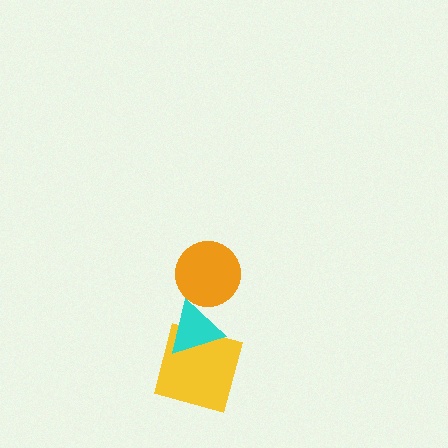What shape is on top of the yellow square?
The cyan triangle is on top of the yellow square.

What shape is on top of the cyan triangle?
The orange circle is on top of the cyan triangle.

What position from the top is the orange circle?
The orange circle is 1st from the top.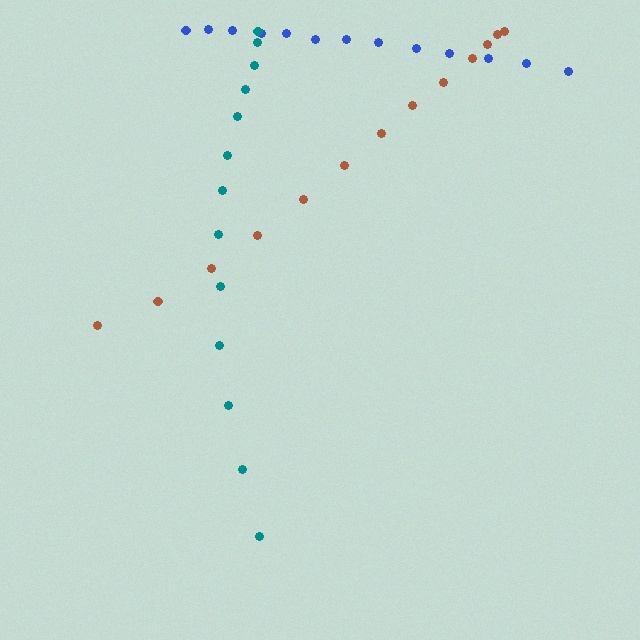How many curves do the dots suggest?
There are 3 distinct paths.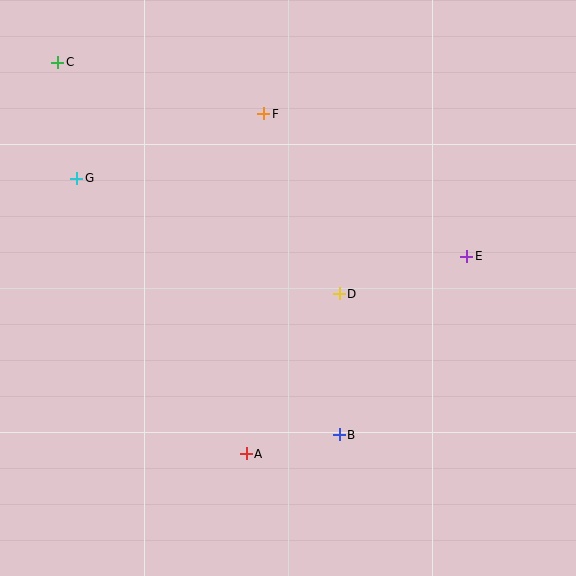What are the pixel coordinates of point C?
Point C is at (58, 62).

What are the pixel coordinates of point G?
Point G is at (77, 178).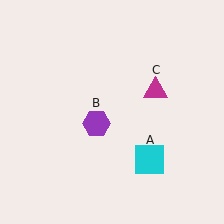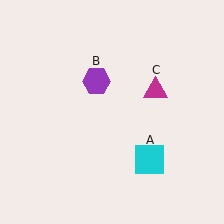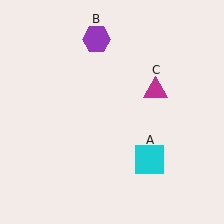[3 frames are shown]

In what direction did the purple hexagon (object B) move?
The purple hexagon (object B) moved up.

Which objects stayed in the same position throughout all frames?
Cyan square (object A) and magenta triangle (object C) remained stationary.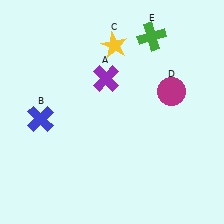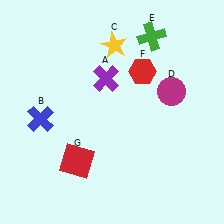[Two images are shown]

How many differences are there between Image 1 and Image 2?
There are 2 differences between the two images.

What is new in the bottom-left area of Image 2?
A red square (G) was added in the bottom-left area of Image 2.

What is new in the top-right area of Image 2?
A red hexagon (F) was added in the top-right area of Image 2.